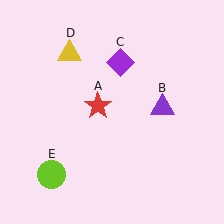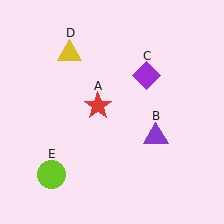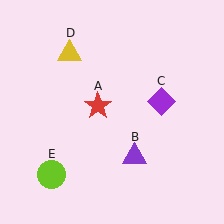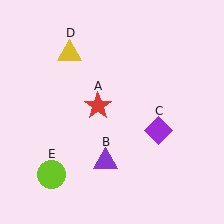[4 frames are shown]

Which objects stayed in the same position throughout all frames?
Red star (object A) and yellow triangle (object D) and lime circle (object E) remained stationary.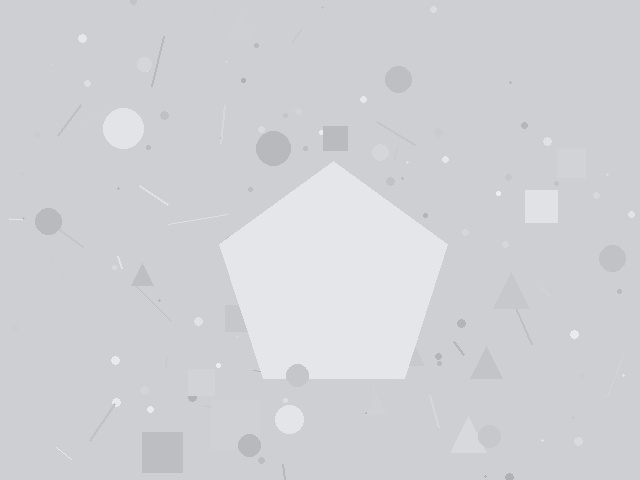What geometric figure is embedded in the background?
A pentagon is embedded in the background.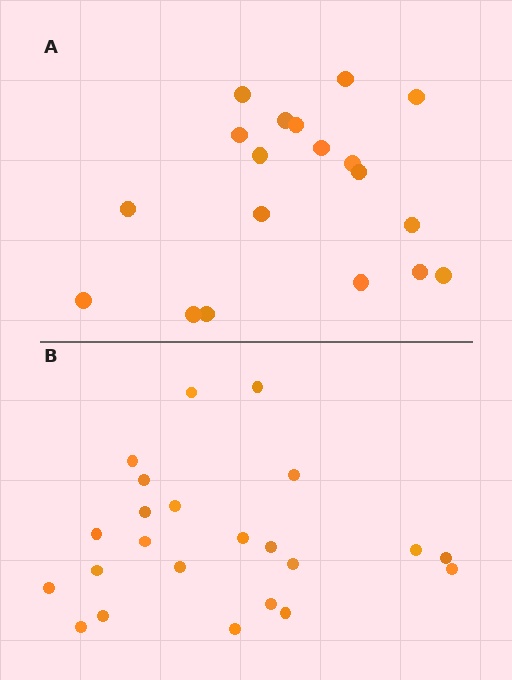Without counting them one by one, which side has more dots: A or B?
Region B (the bottom region) has more dots.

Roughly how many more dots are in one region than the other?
Region B has about 4 more dots than region A.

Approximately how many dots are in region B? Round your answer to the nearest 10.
About 20 dots. (The exact count is 23, which rounds to 20.)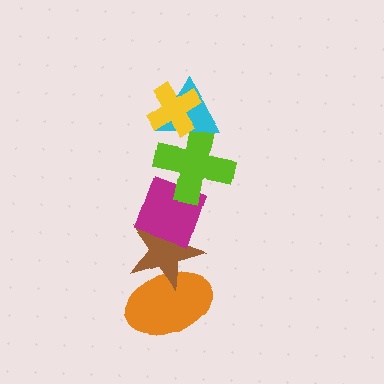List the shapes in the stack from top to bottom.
From top to bottom: the yellow cross, the cyan triangle, the lime cross, the magenta diamond, the brown star, the orange ellipse.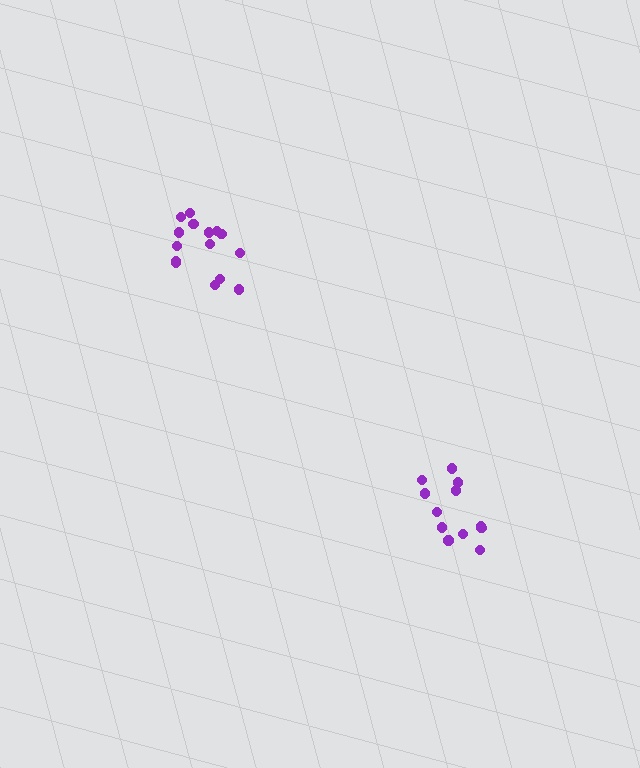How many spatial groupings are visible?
There are 2 spatial groupings.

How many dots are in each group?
Group 1: 12 dots, Group 2: 15 dots (27 total).